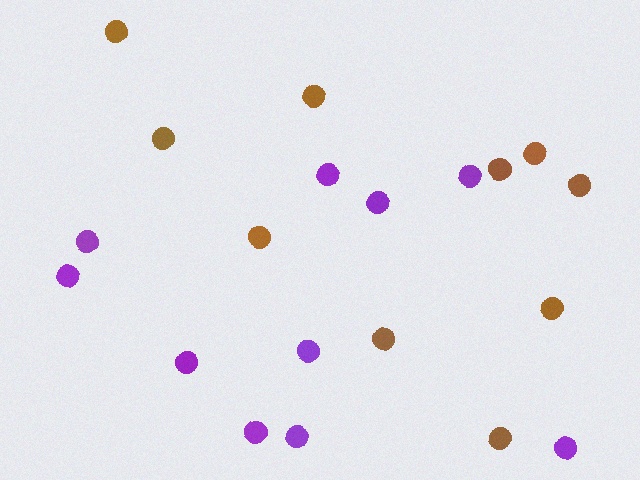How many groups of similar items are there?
There are 2 groups: one group of brown circles (10) and one group of purple circles (10).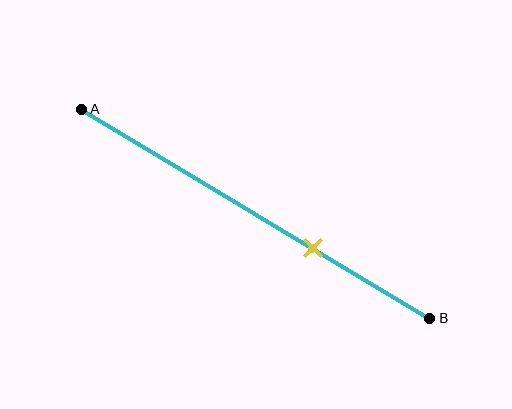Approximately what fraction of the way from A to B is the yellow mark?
The yellow mark is approximately 65% of the way from A to B.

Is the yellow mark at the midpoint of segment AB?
No, the mark is at about 65% from A, not at the 50% midpoint.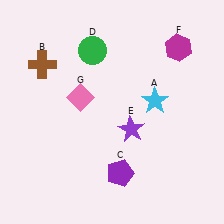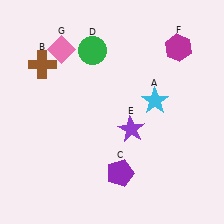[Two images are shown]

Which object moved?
The pink diamond (G) moved up.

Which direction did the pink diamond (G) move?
The pink diamond (G) moved up.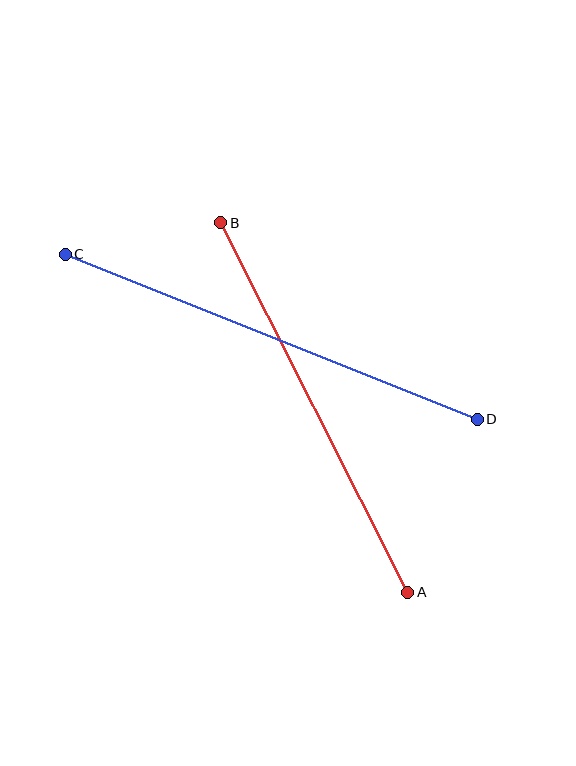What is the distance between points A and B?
The distance is approximately 414 pixels.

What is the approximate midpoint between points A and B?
The midpoint is at approximately (314, 407) pixels.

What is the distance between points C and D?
The distance is approximately 444 pixels.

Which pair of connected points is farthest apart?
Points C and D are farthest apart.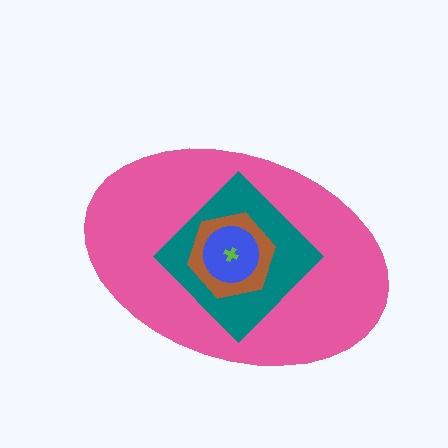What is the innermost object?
The lime cross.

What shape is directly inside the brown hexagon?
The blue circle.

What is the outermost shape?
The pink ellipse.